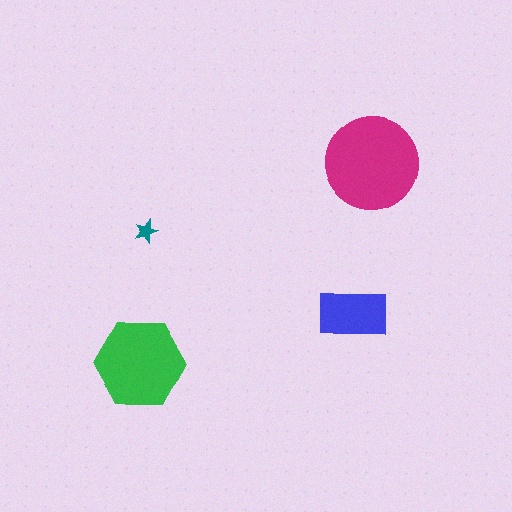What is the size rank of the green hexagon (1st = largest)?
2nd.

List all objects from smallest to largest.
The teal star, the blue rectangle, the green hexagon, the magenta circle.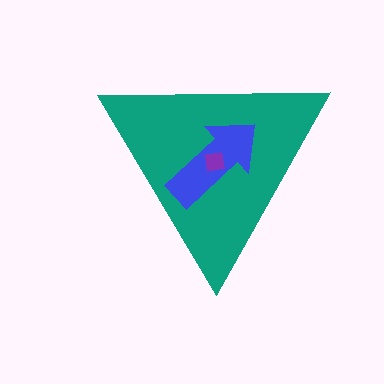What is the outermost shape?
The teal triangle.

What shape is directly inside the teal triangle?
The blue arrow.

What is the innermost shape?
The purple square.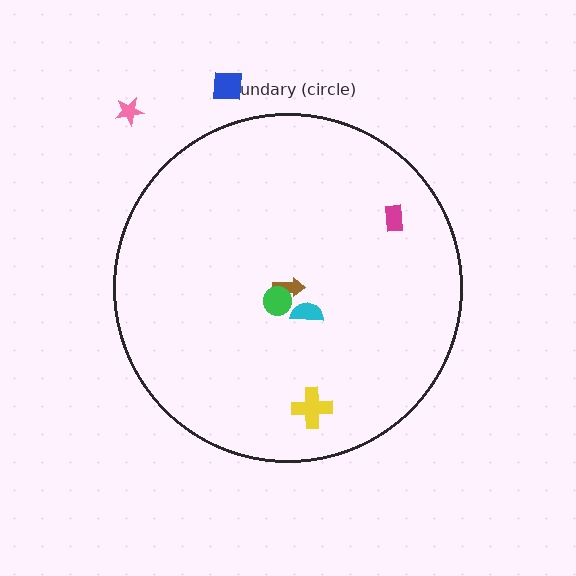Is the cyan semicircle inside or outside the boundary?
Inside.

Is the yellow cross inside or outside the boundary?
Inside.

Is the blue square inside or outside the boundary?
Outside.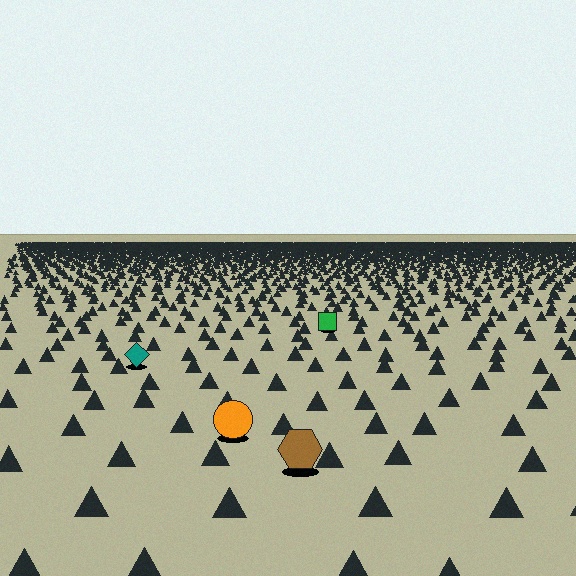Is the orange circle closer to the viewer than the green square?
Yes. The orange circle is closer — you can tell from the texture gradient: the ground texture is coarser near it.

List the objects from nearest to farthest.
From nearest to farthest: the brown hexagon, the orange circle, the teal diamond, the green square.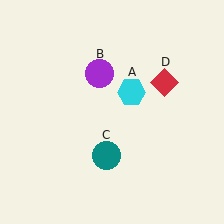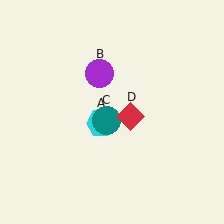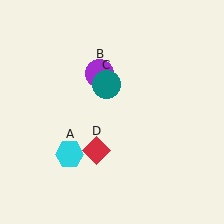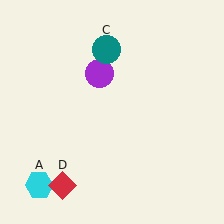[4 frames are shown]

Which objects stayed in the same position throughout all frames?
Purple circle (object B) remained stationary.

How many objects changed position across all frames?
3 objects changed position: cyan hexagon (object A), teal circle (object C), red diamond (object D).